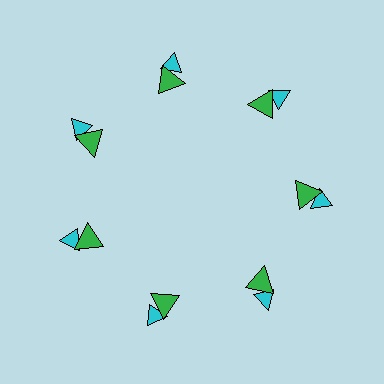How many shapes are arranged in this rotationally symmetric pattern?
There are 14 shapes, arranged in 7 groups of 2.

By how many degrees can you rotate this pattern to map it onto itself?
The pattern maps onto itself every 51 degrees of rotation.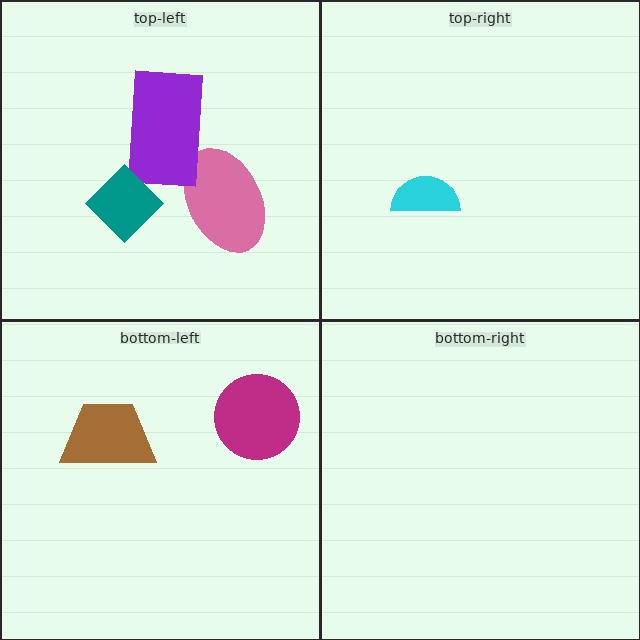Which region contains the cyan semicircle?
The top-right region.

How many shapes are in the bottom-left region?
2.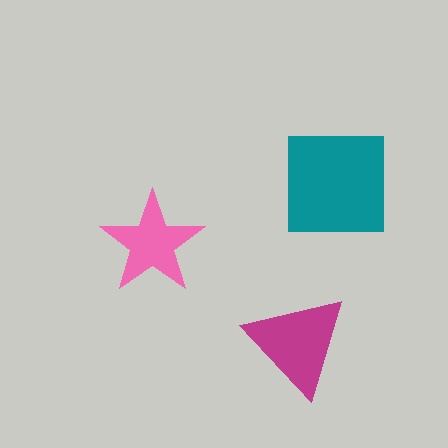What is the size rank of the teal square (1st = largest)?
1st.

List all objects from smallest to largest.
The pink star, the magenta triangle, the teal square.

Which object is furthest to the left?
The pink star is leftmost.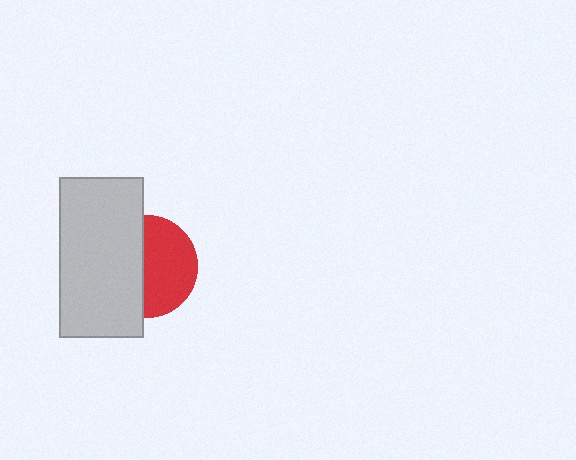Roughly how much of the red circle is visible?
About half of it is visible (roughly 54%).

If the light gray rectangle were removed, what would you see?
You would see the complete red circle.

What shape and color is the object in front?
The object in front is a light gray rectangle.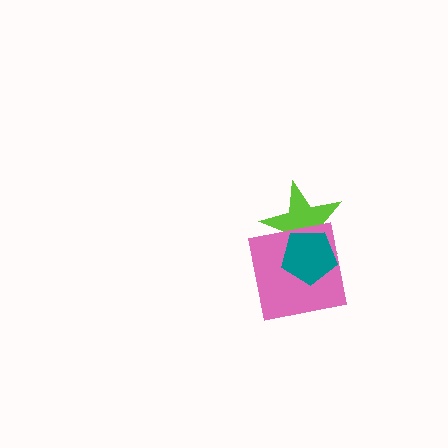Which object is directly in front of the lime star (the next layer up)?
The pink square is directly in front of the lime star.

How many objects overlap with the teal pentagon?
2 objects overlap with the teal pentagon.